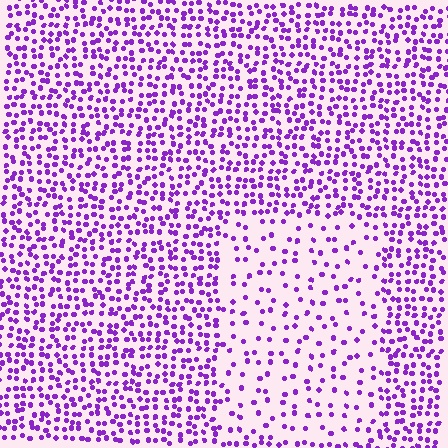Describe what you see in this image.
The image contains small purple elements arranged at two different densities. A rectangle-shaped region is visible where the elements are less densely packed than the surrounding area.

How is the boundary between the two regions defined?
The boundary is defined by a change in element density (approximately 2.4x ratio). All elements are the same color, size, and shape.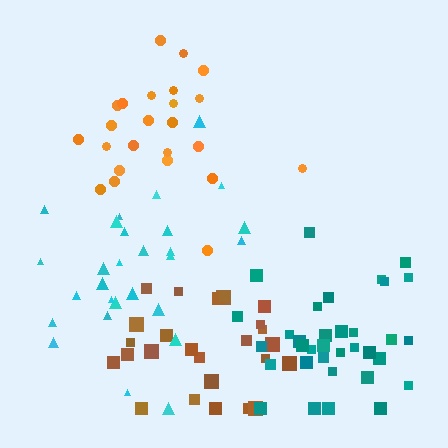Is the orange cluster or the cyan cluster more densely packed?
Orange.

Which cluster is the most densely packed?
Brown.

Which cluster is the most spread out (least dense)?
Cyan.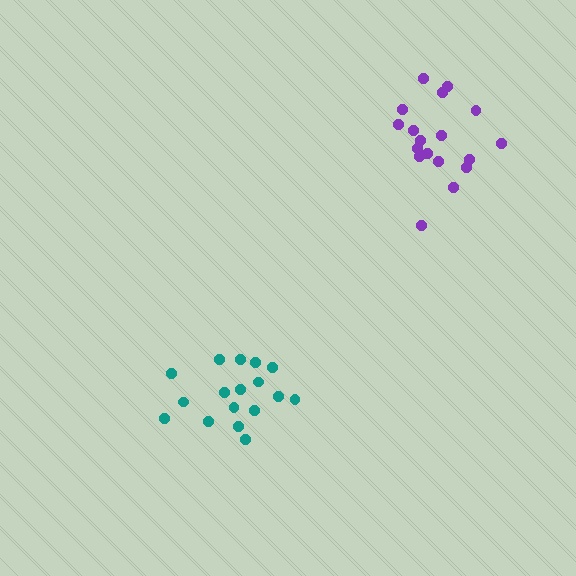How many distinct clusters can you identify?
There are 2 distinct clusters.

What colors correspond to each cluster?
The clusters are colored: purple, teal.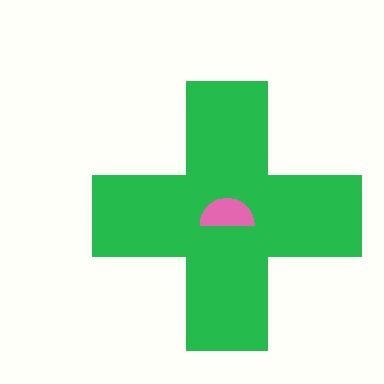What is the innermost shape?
The pink semicircle.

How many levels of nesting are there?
2.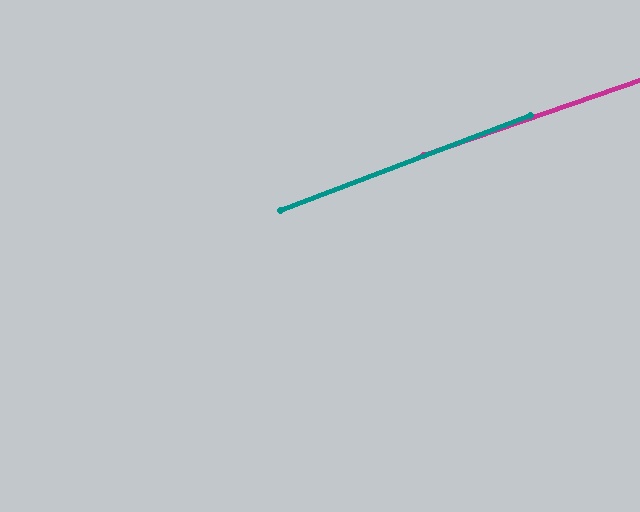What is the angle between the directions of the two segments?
Approximately 2 degrees.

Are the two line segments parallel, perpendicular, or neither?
Parallel — their directions differ by only 1.9°.